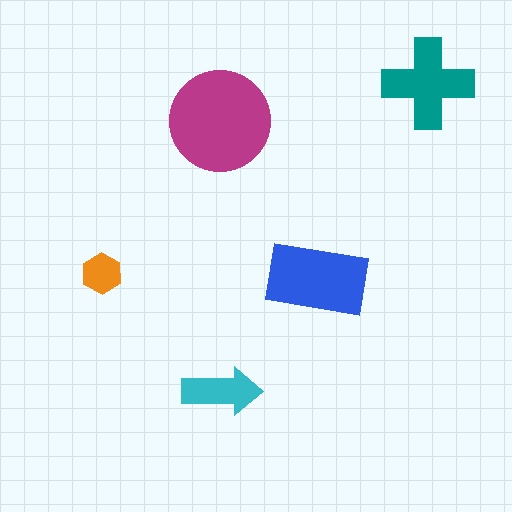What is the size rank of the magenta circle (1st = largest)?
1st.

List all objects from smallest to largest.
The orange hexagon, the cyan arrow, the teal cross, the blue rectangle, the magenta circle.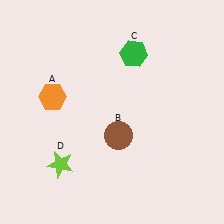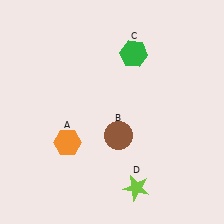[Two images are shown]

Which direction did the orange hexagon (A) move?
The orange hexagon (A) moved down.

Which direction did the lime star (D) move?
The lime star (D) moved right.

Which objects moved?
The objects that moved are: the orange hexagon (A), the lime star (D).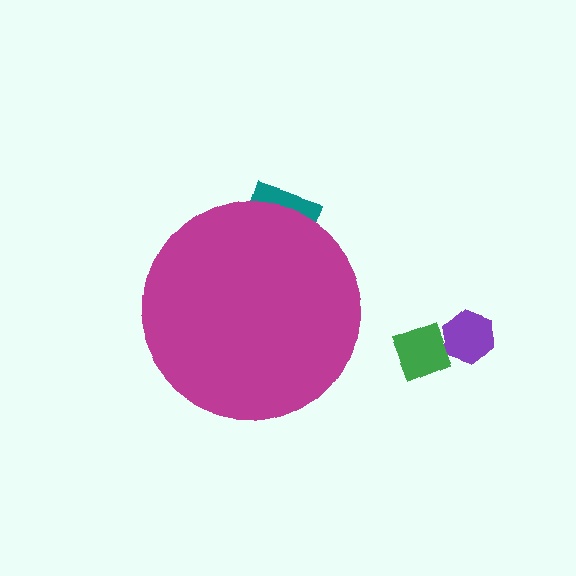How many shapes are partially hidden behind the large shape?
1 shape is partially hidden.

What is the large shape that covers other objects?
A magenta circle.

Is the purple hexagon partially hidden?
No, the purple hexagon is fully visible.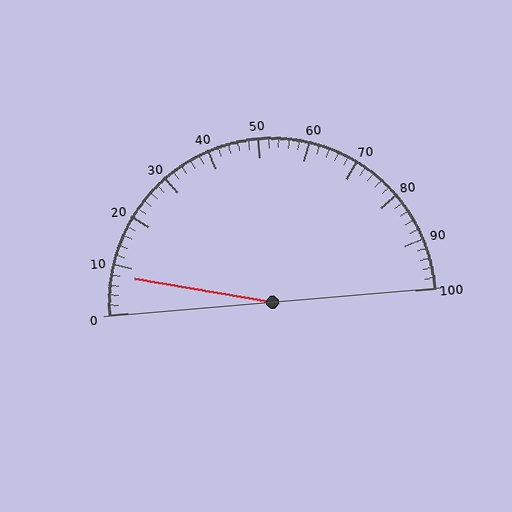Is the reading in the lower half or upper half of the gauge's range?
The reading is in the lower half of the range (0 to 100).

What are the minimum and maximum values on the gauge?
The gauge ranges from 0 to 100.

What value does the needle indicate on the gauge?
The needle indicates approximately 8.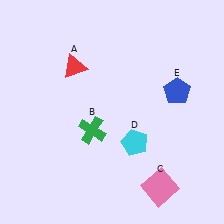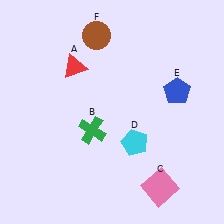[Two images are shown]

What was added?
A brown circle (F) was added in Image 2.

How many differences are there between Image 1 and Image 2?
There is 1 difference between the two images.